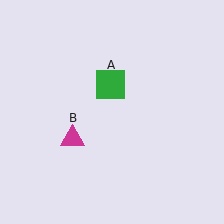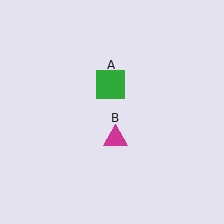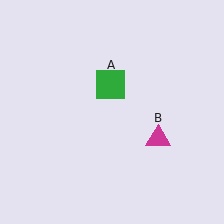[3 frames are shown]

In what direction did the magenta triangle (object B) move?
The magenta triangle (object B) moved right.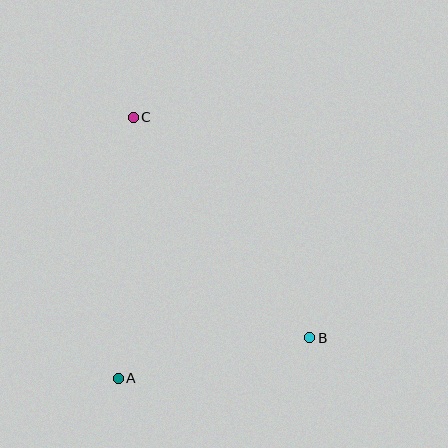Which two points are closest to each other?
Points A and B are closest to each other.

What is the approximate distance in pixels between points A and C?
The distance between A and C is approximately 262 pixels.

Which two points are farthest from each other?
Points B and C are farthest from each other.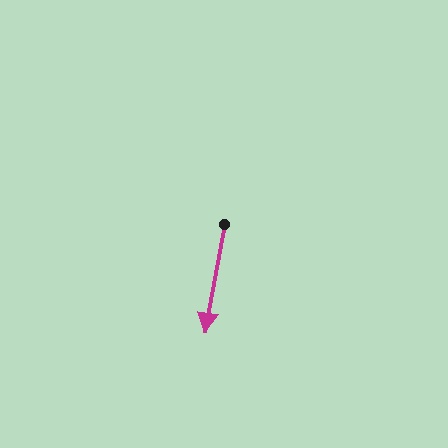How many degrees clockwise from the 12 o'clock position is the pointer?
Approximately 190 degrees.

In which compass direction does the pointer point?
South.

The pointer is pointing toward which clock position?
Roughly 6 o'clock.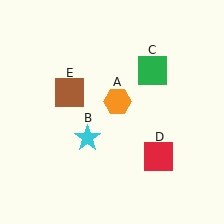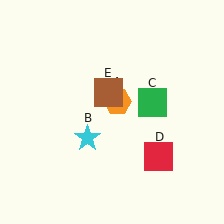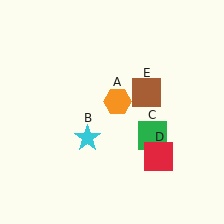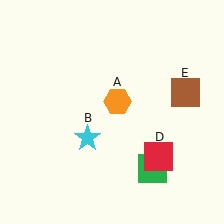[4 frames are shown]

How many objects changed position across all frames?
2 objects changed position: green square (object C), brown square (object E).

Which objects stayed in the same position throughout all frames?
Orange hexagon (object A) and cyan star (object B) and red square (object D) remained stationary.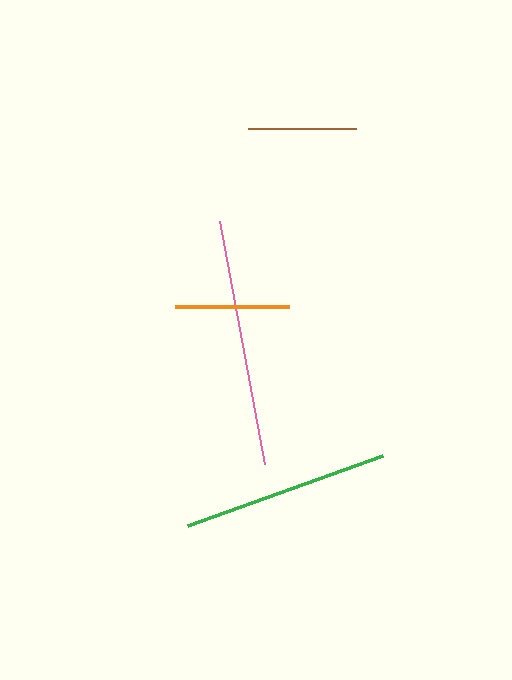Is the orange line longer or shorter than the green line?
The green line is longer than the orange line.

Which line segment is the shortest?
The brown line is the shortest at approximately 109 pixels.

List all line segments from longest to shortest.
From longest to shortest: pink, green, orange, brown.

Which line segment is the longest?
The pink line is the longest at approximately 248 pixels.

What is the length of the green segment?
The green segment is approximately 207 pixels long.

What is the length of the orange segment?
The orange segment is approximately 114 pixels long.